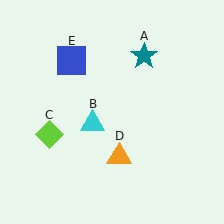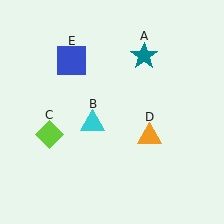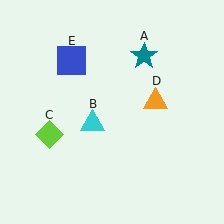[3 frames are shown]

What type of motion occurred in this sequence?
The orange triangle (object D) rotated counterclockwise around the center of the scene.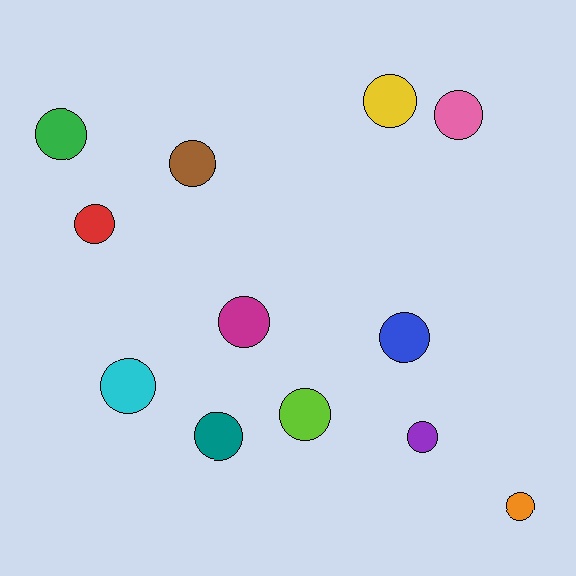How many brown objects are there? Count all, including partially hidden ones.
There is 1 brown object.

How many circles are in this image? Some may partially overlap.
There are 12 circles.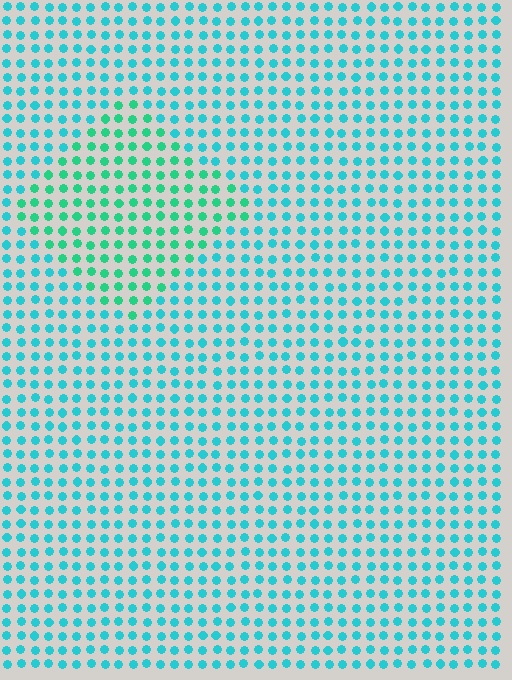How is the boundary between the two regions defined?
The boundary is defined purely by a slight shift in hue (about 29 degrees). Spacing, size, and orientation are identical on both sides.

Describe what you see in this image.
The image is filled with small cyan elements in a uniform arrangement. A diamond-shaped region is visible where the elements are tinted to a slightly different hue, forming a subtle color boundary.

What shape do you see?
I see a diamond.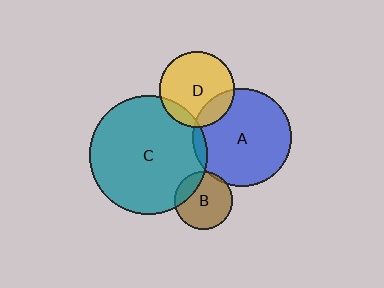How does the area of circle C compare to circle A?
Approximately 1.4 times.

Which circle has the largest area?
Circle C (teal).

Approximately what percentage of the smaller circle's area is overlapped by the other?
Approximately 5%.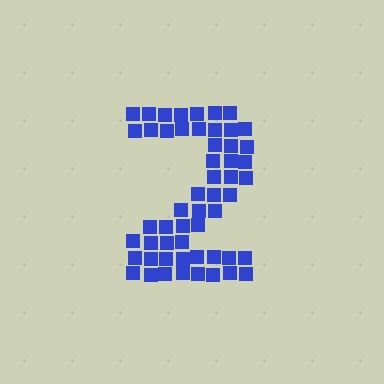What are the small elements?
The small elements are squares.